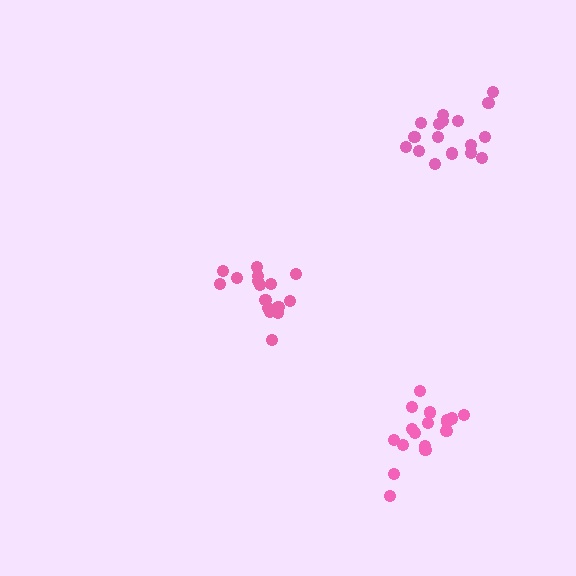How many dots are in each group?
Group 1: 17 dots, Group 2: 17 dots, Group 3: 16 dots (50 total).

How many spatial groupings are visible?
There are 3 spatial groupings.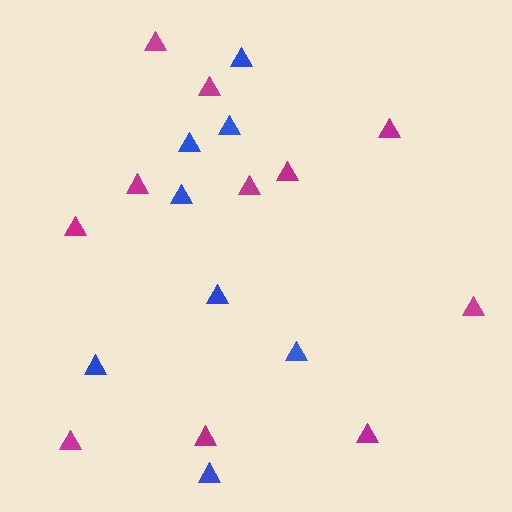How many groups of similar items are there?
There are 2 groups: one group of magenta triangles (11) and one group of blue triangles (8).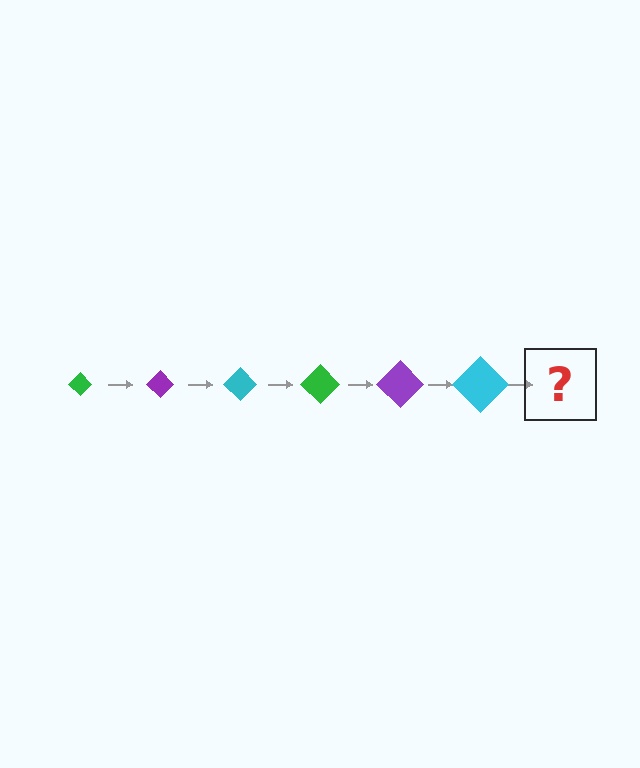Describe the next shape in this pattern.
It should be a green diamond, larger than the previous one.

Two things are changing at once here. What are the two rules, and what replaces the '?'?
The two rules are that the diamond grows larger each step and the color cycles through green, purple, and cyan. The '?' should be a green diamond, larger than the previous one.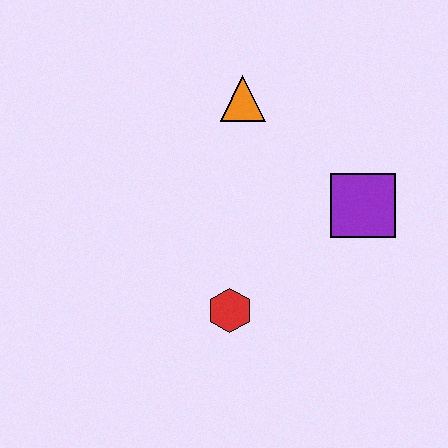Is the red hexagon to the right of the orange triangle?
No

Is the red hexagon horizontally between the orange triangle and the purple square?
No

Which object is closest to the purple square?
The orange triangle is closest to the purple square.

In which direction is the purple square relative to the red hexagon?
The purple square is to the right of the red hexagon.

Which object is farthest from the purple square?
The red hexagon is farthest from the purple square.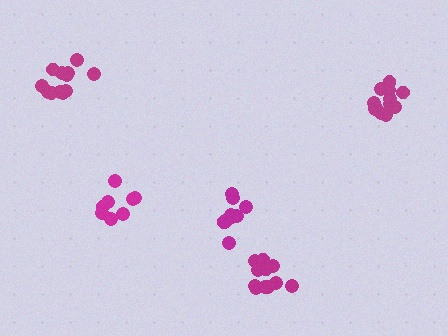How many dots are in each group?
Group 1: 8 dots, Group 2: 12 dots, Group 3: 10 dots, Group 4: 12 dots, Group 5: 12 dots (54 total).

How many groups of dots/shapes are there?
There are 5 groups.